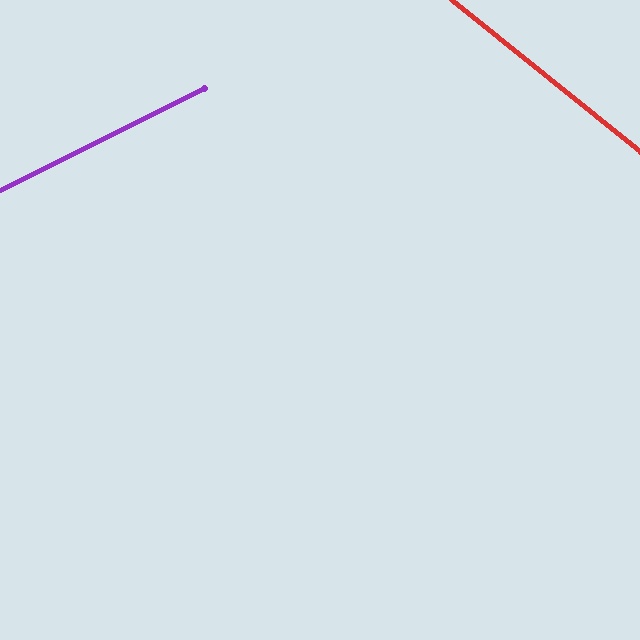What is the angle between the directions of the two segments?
Approximately 65 degrees.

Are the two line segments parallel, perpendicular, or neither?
Neither parallel nor perpendicular — they differ by about 65°.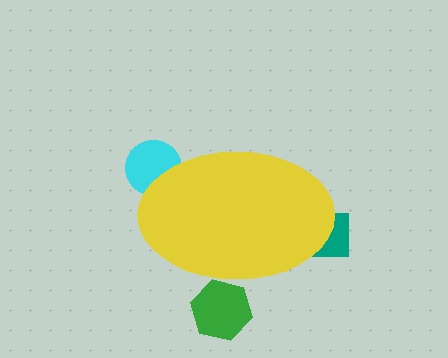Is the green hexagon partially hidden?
Yes, the green hexagon is partially hidden behind the yellow ellipse.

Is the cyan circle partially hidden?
Yes, the cyan circle is partially hidden behind the yellow ellipse.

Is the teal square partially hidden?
Yes, the teal square is partially hidden behind the yellow ellipse.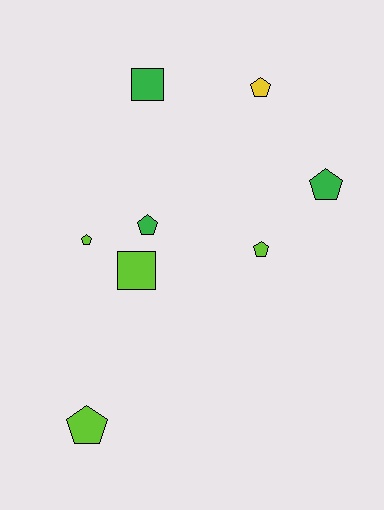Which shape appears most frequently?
Pentagon, with 6 objects.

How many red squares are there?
There are no red squares.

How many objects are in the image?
There are 8 objects.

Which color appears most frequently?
Lime, with 4 objects.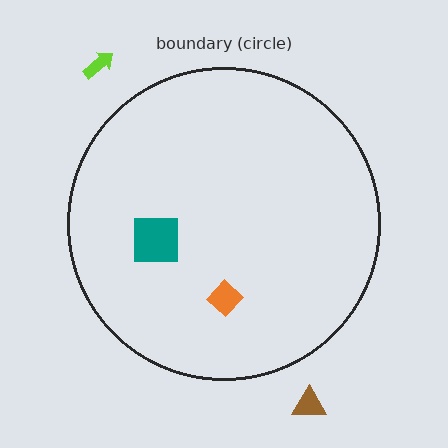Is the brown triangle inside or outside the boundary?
Outside.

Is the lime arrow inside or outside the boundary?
Outside.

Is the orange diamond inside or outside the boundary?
Inside.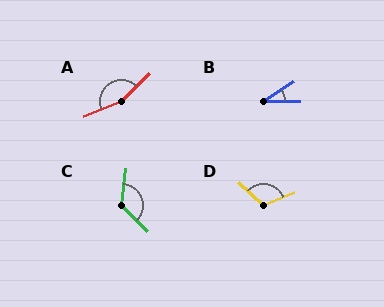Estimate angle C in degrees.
Approximately 129 degrees.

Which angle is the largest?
A, at approximately 157 degrees.